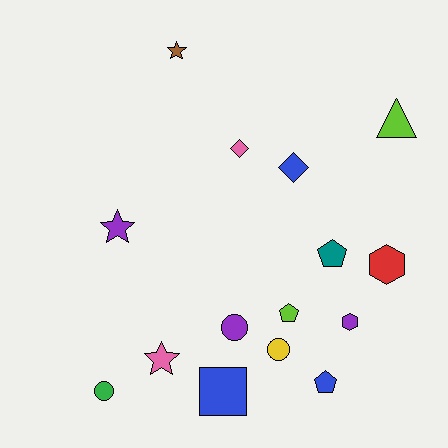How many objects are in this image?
There are 15 objects.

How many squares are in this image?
There is 1 square.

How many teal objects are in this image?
There is 1 teal object.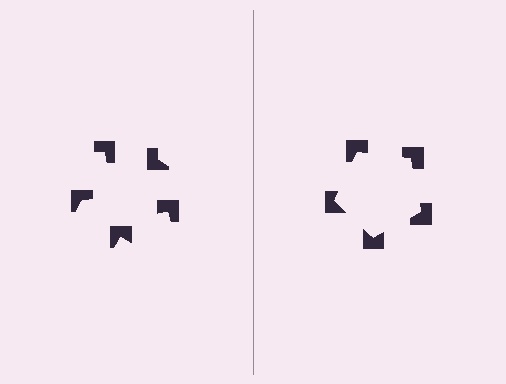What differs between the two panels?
The notched squares are positioned identically on both sides; only the wedge orientations differ. On the right they align to a pentagon; on the left they are misaligned.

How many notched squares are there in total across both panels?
10 — 5 on each side.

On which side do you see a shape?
An illusory pentagon appears on the right side. On the left side the wedge cuts are rotated, so no coherent shape forms.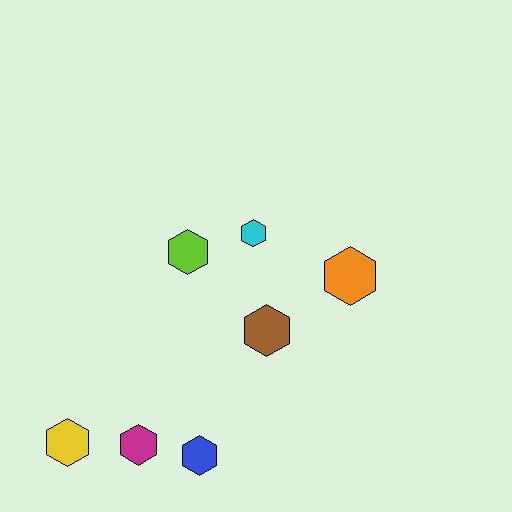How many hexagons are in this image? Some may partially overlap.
There are 7 hexagons.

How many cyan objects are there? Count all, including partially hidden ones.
There is 1 cyan object.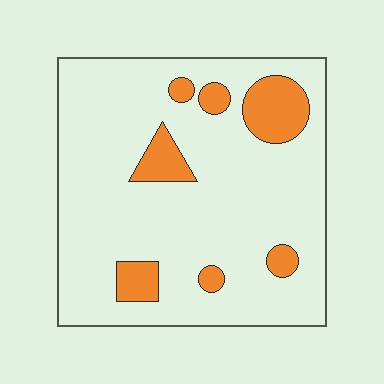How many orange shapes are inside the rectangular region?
7.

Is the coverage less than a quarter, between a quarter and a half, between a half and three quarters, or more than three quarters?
Less than a quarter.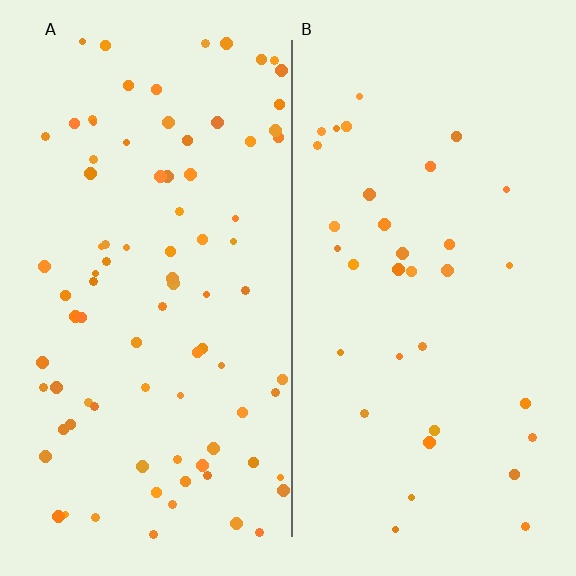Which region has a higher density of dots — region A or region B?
A (the left).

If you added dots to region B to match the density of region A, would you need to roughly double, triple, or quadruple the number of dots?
Approximately triple.